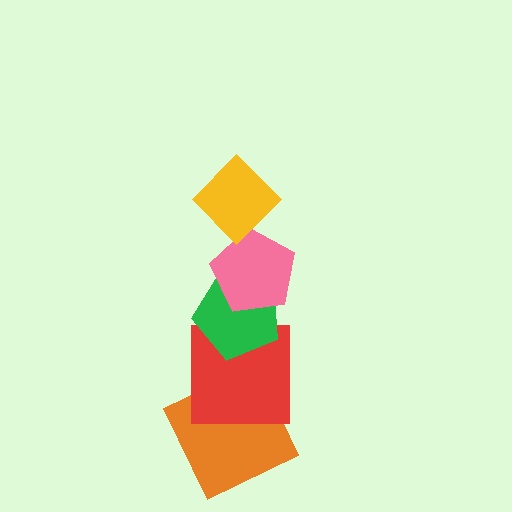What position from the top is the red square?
The red square is 4th from the top.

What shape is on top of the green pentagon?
The pink pentagon is on top of the green pentagon.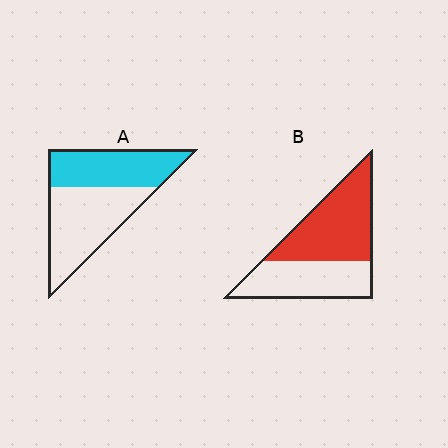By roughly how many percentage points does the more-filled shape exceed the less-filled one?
By roughly 10 percentage points (B over A).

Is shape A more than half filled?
No.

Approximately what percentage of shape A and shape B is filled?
A is approximately 45% and B is approximately 55%.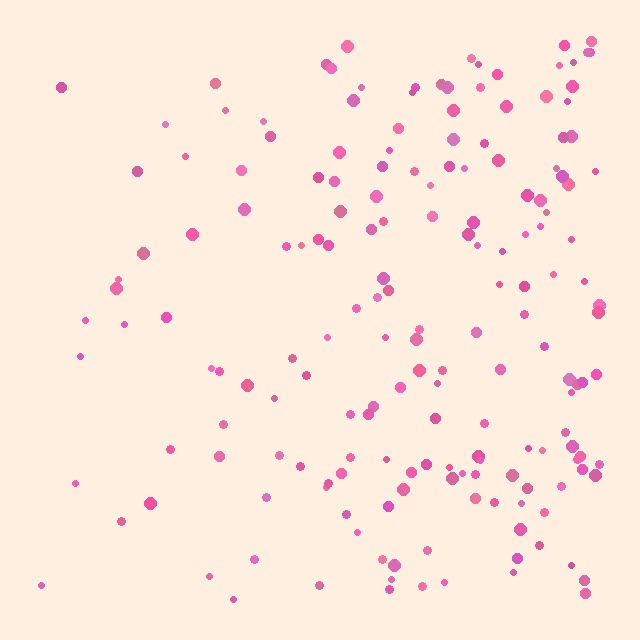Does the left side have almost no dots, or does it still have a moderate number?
Still a moderate number, just noticeably fewer than the right.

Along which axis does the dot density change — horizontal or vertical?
Horizontal.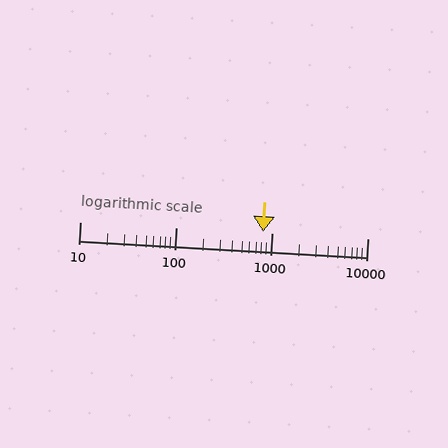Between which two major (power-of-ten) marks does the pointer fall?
The pointer is between 100 and 1000.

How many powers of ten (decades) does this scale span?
The scale spans 3 decades, from 10 to 10000.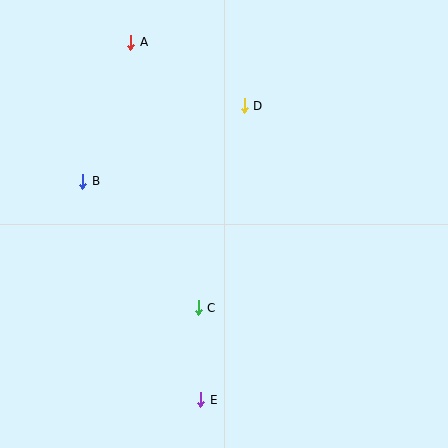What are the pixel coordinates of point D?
Point D is at (244, 106).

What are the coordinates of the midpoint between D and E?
The midpoint between D and E is at (222, 253).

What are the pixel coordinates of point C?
Point C is at (198, 308).